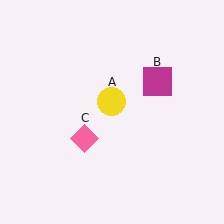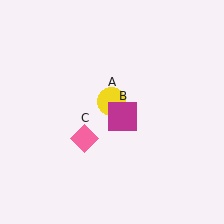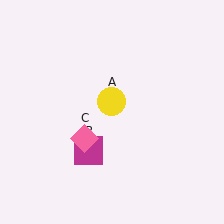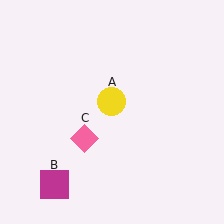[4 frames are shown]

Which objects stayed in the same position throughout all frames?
Yellow circle (object A) and pink diamond (object C) remained stationary.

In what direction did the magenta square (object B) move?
The magenta square (object B) moved down and to the left.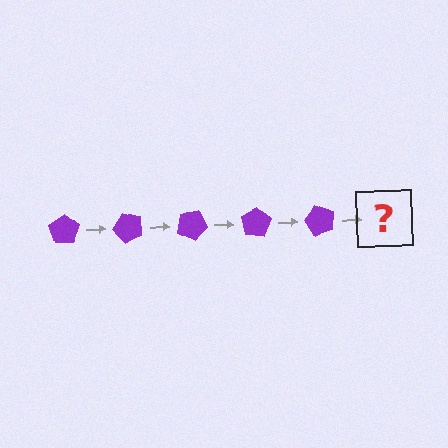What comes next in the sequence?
The next element should be a purple pentagon rotated 250 degrees.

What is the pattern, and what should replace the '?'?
The pattern is that the pentagon rotates 50 degrees each step. The '?' should be a purple pentagon rotated 250 degrees.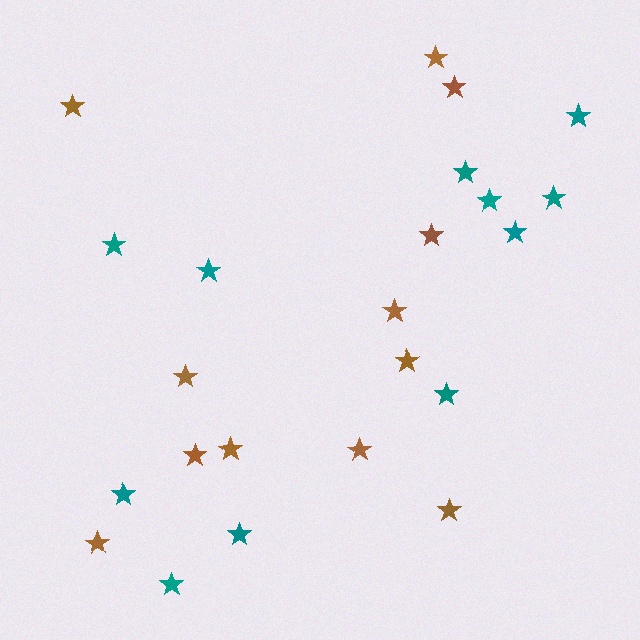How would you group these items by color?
There are 2 groups: one group of brown stars (12) and one group of teal stars (11).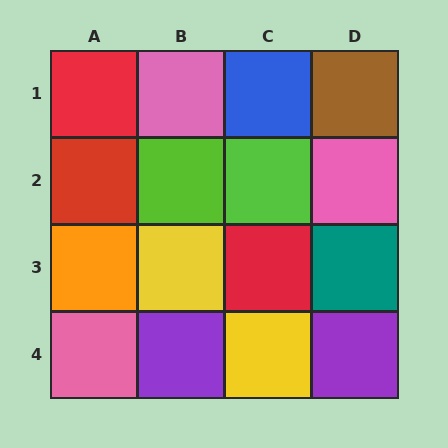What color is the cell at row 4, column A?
Pink.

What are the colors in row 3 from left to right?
Orange, yellow, red, teal.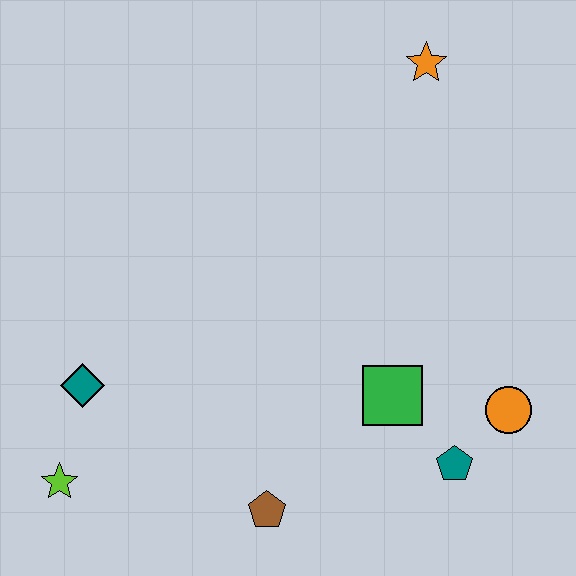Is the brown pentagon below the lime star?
Yes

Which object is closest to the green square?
The teal pentagon is closest to the green square.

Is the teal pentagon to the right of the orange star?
Yes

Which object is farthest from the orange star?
The lime star is farthest from the orange star.